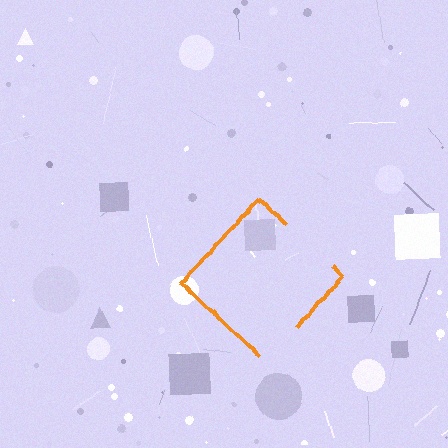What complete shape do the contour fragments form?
The contour fragments form a diamond.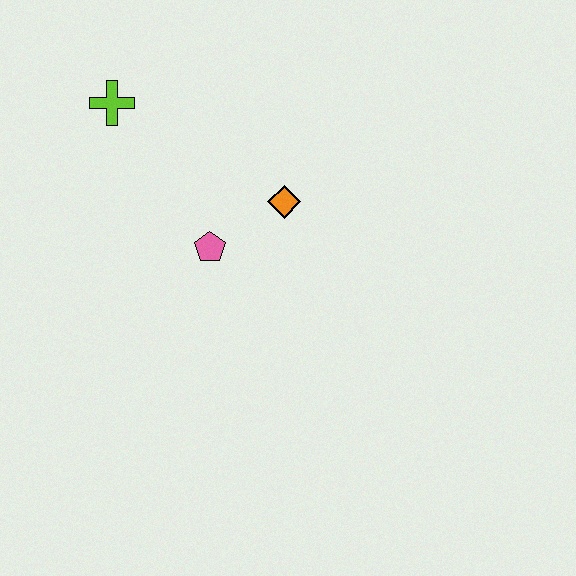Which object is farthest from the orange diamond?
The lime cross is farthest from the orange diamond.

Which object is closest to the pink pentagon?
The orange diamond is closest to the pink pentagon.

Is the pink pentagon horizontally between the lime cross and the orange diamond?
Yes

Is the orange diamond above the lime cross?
No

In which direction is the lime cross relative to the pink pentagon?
The lime cross is above the pink pentagon.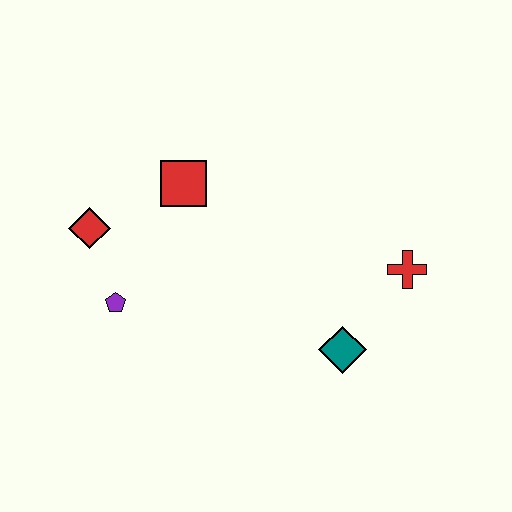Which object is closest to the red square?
The red diamond is closest to the red square.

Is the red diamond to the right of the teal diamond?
No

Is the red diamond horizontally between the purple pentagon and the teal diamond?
No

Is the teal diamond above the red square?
No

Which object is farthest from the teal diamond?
The red diamond is farthest from the teal diamond.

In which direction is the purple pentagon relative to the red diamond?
The purple pentagon is below the red diamond.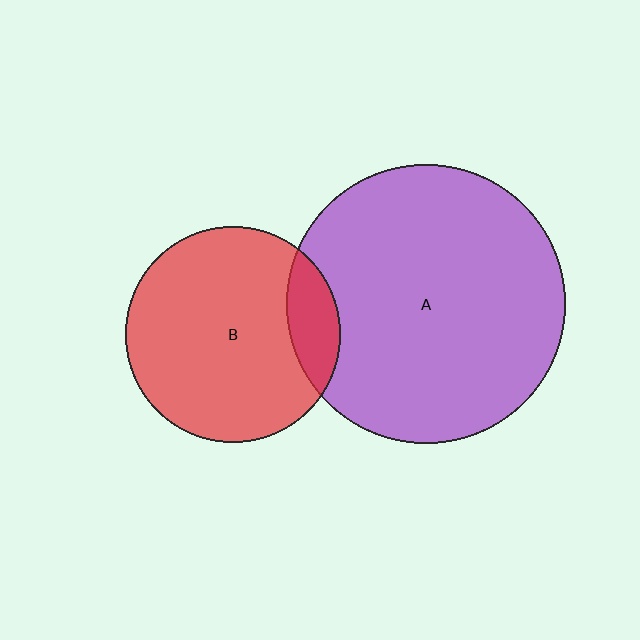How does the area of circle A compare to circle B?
Approximately 1.7 times.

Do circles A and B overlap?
Yes.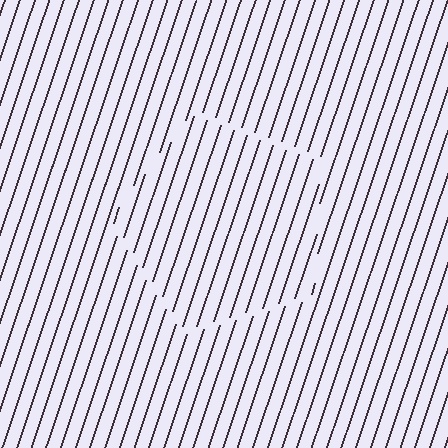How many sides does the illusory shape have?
5 sides — the line-ends trace a pentagon.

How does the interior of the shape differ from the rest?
The interior of the shape contains the same grating, shifted by half a period — the contour is defined by the phase discontinuity where line-ends from the inner and outer gratings abut.